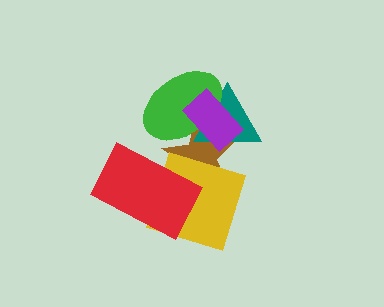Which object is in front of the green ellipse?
The purple rectangle is in front of the green ellipse.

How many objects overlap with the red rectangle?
2 objects overlap with the red rectangle.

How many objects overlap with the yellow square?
2 objects overlap with the yellow square.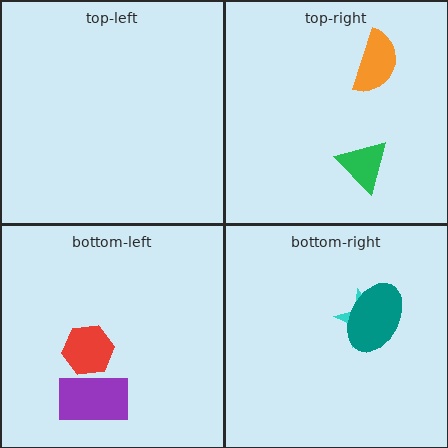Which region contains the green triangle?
The top-right region.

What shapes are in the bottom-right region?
The cyan star, the teal ellipse.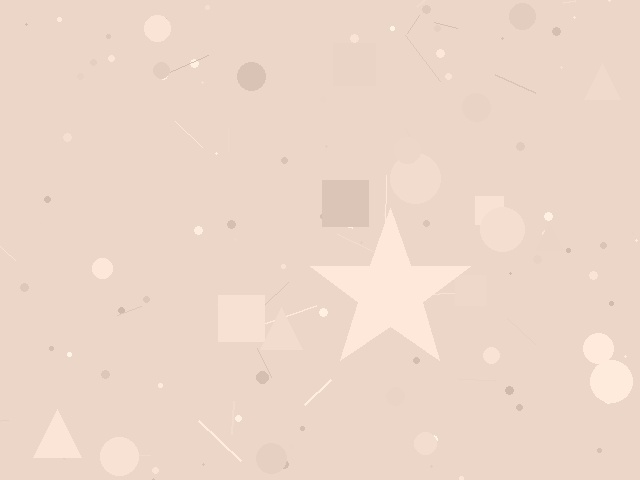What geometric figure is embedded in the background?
A star is embedded in the background.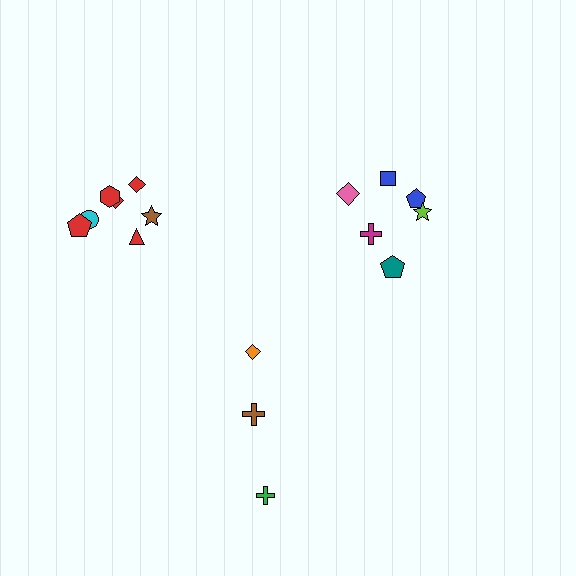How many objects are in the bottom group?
There are 3 objects.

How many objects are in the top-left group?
There are 8 objects.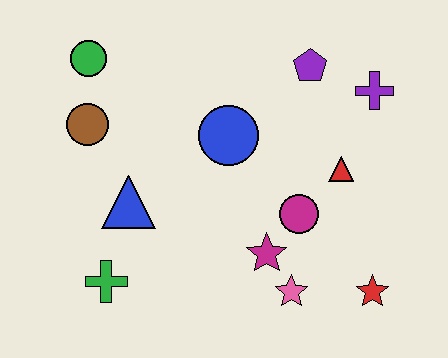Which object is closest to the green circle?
The brown circle is closest to the green circle.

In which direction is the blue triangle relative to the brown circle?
The blue triangle is below the brown circle.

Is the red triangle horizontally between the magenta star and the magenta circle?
No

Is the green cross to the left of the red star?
Yes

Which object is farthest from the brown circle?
The red star is farthest from the brown circle.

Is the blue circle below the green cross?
No